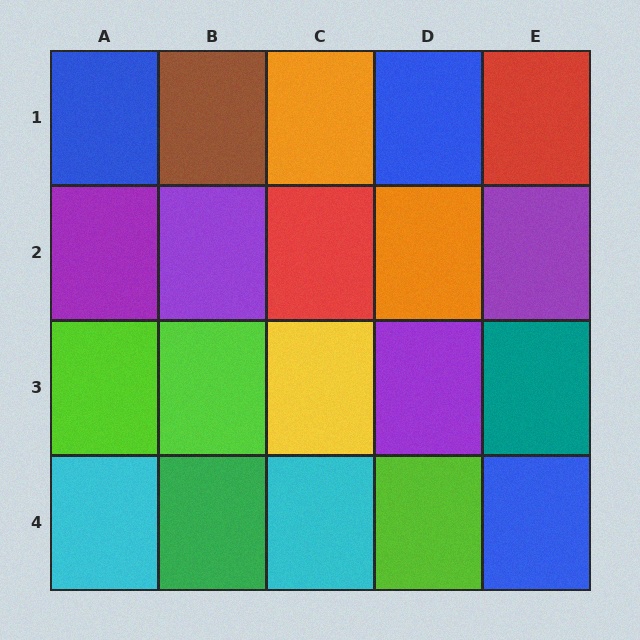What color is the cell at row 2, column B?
Purple.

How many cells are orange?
2 cells are orange.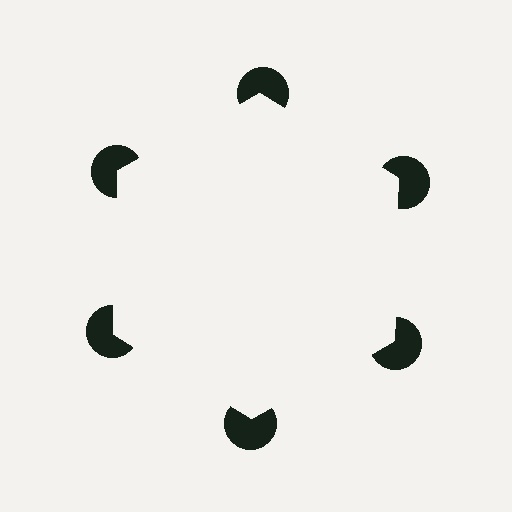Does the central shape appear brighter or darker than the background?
It typically appears slightly brighter than the background, even though no actual brightness change is drawn.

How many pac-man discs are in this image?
There are 6 — one at each vertex of the illusory hexagon.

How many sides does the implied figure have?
6 sides.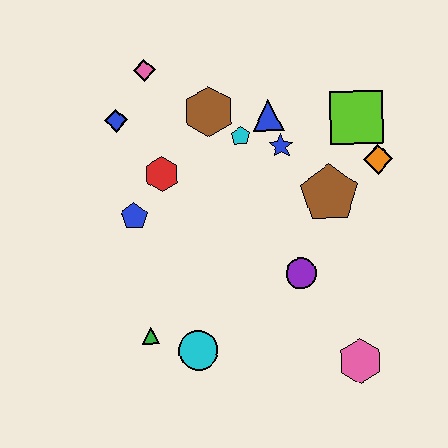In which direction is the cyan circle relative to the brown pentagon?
The cyan circle is below the brown pentagon.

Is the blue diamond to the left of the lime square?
Yes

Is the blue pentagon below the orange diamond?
Yes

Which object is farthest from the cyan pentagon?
The pink hexagon is farthest from the cyan pentagon.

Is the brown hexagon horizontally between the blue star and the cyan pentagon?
No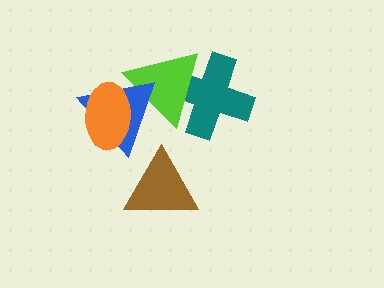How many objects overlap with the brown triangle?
0 objects overlap with the brown triangle.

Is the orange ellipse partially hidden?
No, no other shape covers it.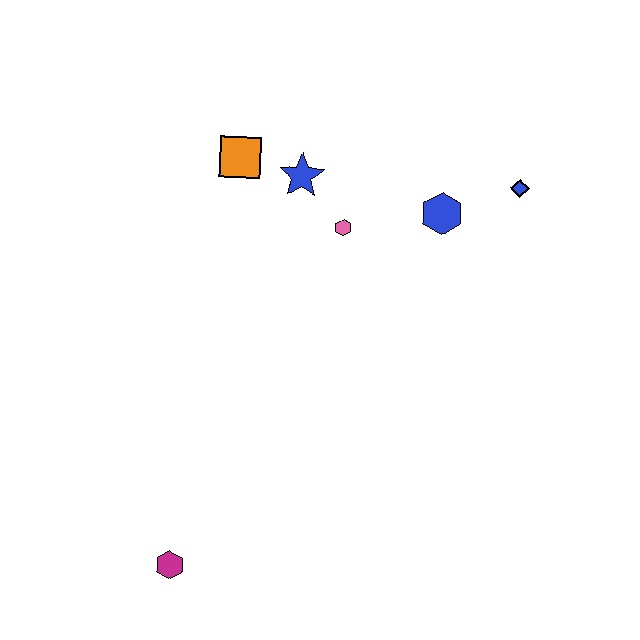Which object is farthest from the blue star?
The magenta hexagon is farthest from the blue star.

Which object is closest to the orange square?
The blue star is closest to the orange square.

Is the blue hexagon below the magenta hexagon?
No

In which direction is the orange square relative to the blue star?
The orange square is to the left of the blue star.